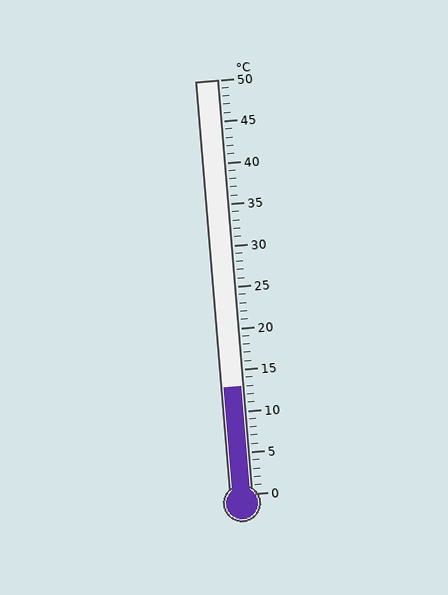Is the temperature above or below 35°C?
The temperature is below 35°C.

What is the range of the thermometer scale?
The thermometer scale ranges from 0°C to 50°C.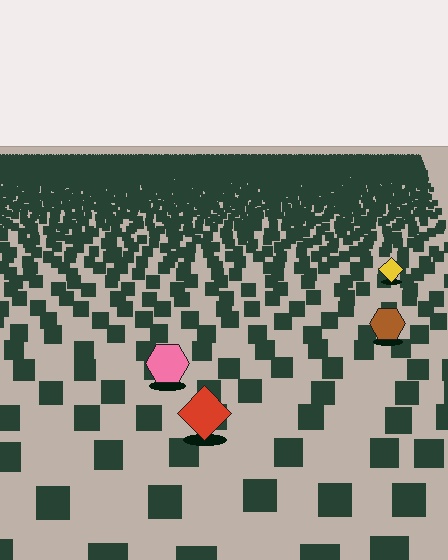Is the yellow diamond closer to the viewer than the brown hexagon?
No. The brown hexagon is closer — you can tell from the texture gradient: the ground texture is coarser near it.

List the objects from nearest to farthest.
From nearest to farthest: the red diamond, the pink hexagon, the brown hexagon, the yellow diamond.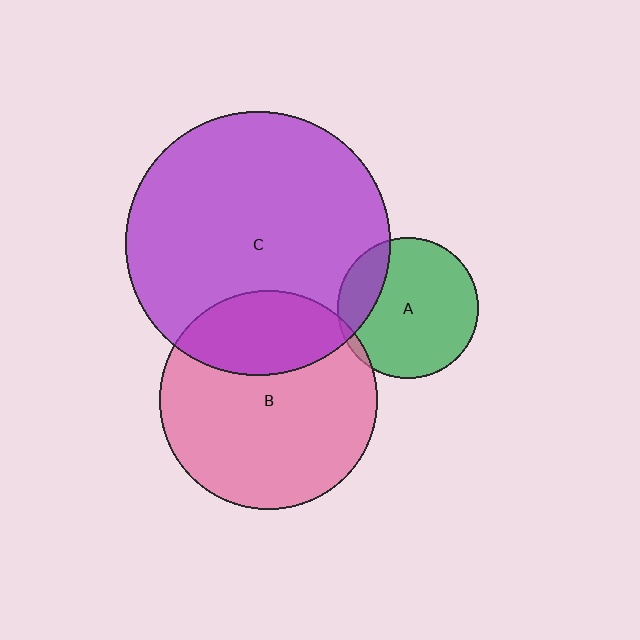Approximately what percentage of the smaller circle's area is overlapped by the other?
Approximately 20%.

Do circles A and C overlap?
Yes.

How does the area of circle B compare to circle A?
Approximately 2.4 times.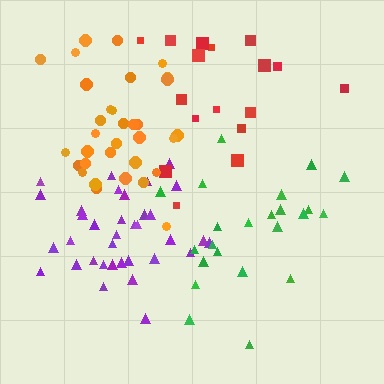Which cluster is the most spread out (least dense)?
Red.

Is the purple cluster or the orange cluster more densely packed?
Purple.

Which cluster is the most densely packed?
Purple.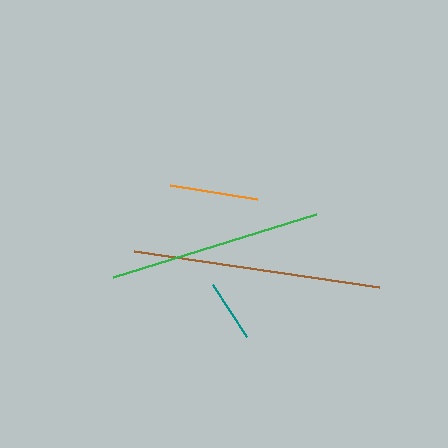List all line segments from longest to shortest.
From longest to shortest: brown, green, orange, teal.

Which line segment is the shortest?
The teal line is the shortest at approximately 61 pixels.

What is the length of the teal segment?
The teal segment is approximately 61 pixels long.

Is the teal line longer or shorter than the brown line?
The brown line is longer than the teal line.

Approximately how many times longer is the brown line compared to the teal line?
The brown line is approximately 4.0 times the length of the teal line.